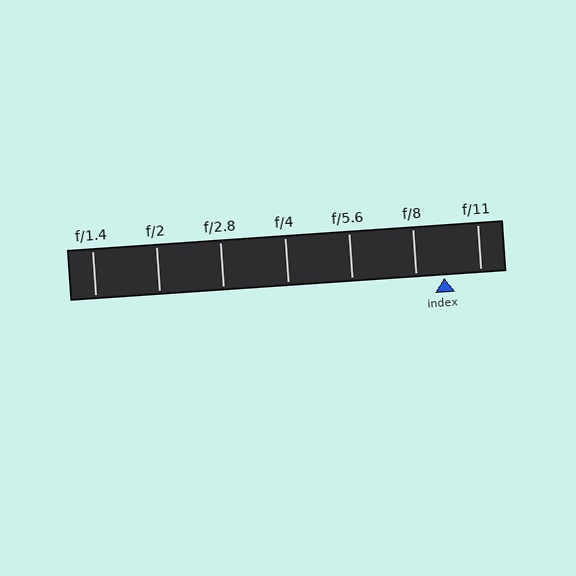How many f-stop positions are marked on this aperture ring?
There are 7 f-stop positions marked.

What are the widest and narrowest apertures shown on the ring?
The widest aperture shown is f/1.4 and the narrowest is f/11.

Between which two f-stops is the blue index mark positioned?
The index mark is between f/8 and f/11.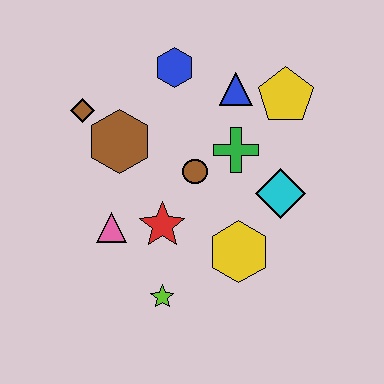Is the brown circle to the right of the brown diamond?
Yes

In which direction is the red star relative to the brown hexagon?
The red star is below the brown hexagon.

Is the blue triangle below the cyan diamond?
No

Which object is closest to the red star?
The pink triangle is closest to the red star.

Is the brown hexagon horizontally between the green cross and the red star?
No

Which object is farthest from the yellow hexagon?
The brown diamond is farthest from the yellow hexagon.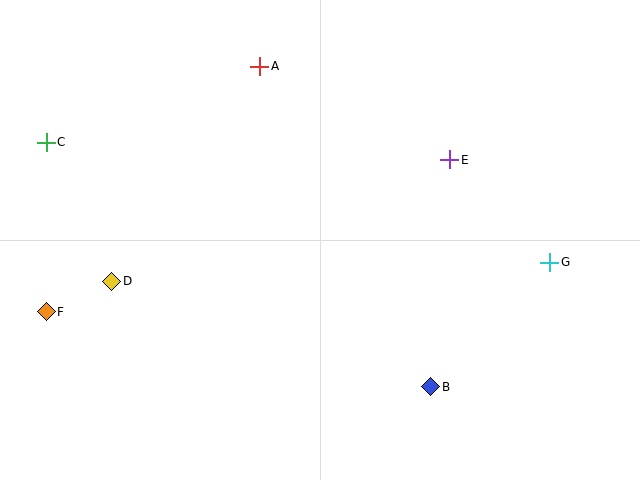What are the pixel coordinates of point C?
Point C is at (46, 142).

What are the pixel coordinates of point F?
Point F is at (46, 312).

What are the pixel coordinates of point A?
Point A is at (260, 66).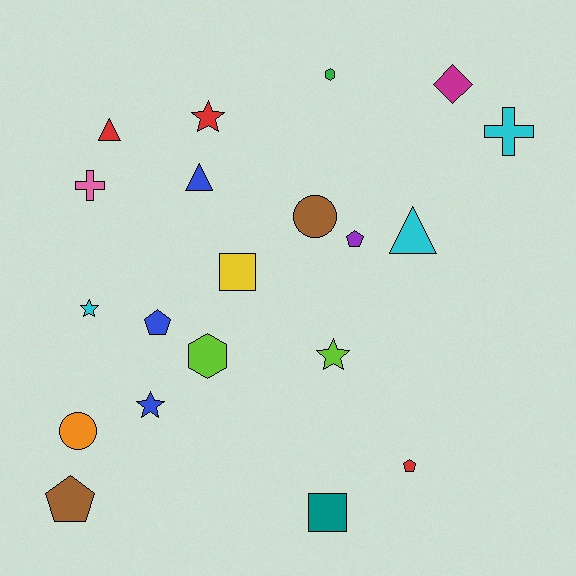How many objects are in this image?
There are 20 objects.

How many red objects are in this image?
There are 3 red objects.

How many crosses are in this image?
There are 2 crosses.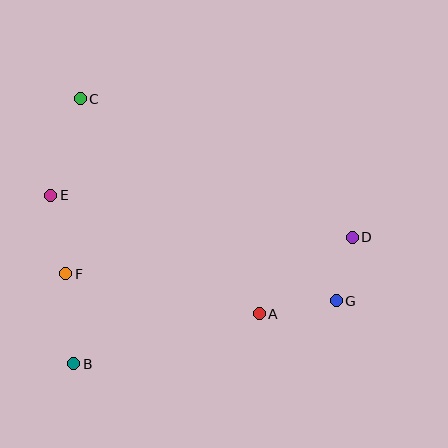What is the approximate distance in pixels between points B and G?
The distance between B and G is approximately 270 pixels.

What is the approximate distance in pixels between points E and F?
The distance between E and F is approximately 80 pixels.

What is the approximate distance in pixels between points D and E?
The distance between D and E is approximately 304 pixels.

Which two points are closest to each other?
Points D and G are closest to each other.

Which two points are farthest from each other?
Points C and G are farthest from each other.